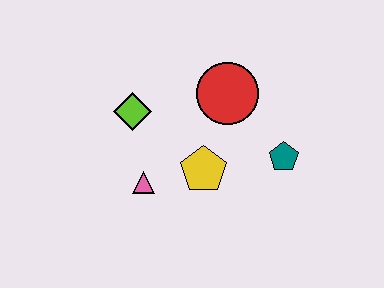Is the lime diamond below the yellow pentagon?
No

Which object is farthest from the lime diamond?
The teal pentagon is farthest from the lime diamond.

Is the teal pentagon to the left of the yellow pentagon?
No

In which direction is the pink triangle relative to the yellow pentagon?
The pink triangle is to the left of the yellow pentagon.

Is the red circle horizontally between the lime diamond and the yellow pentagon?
No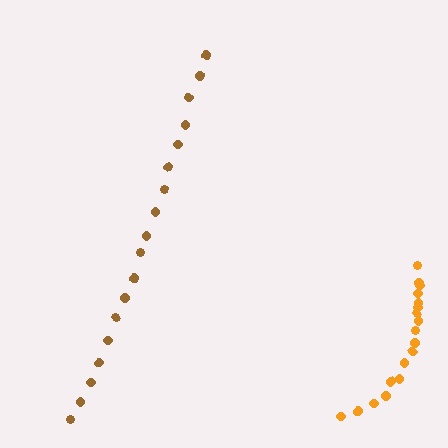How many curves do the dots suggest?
There are 2 distinct paths.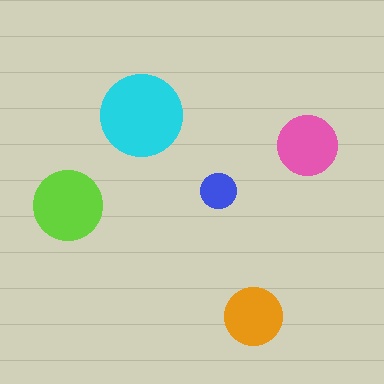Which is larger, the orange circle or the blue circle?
The orange one.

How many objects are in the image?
There are 5 objects in the image.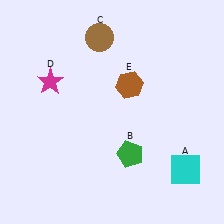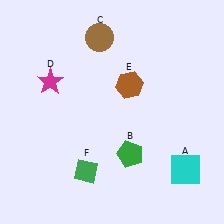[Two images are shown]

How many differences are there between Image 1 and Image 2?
There is 1 difference between the two images.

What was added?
A green diamond (F) was added in Image 2.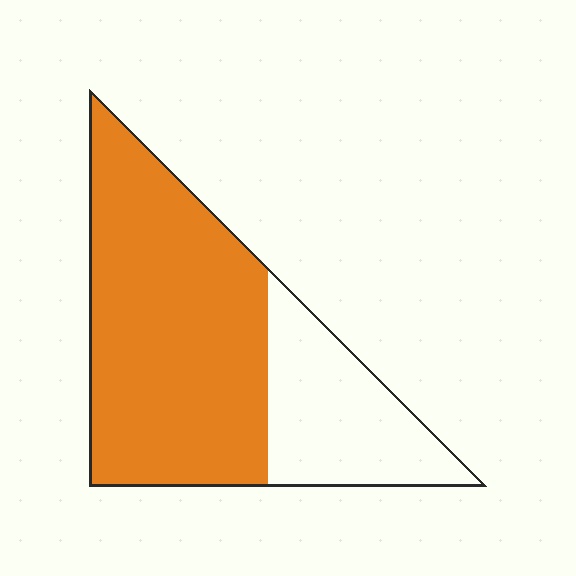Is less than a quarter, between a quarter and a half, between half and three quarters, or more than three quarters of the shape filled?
Between half and three quarters.